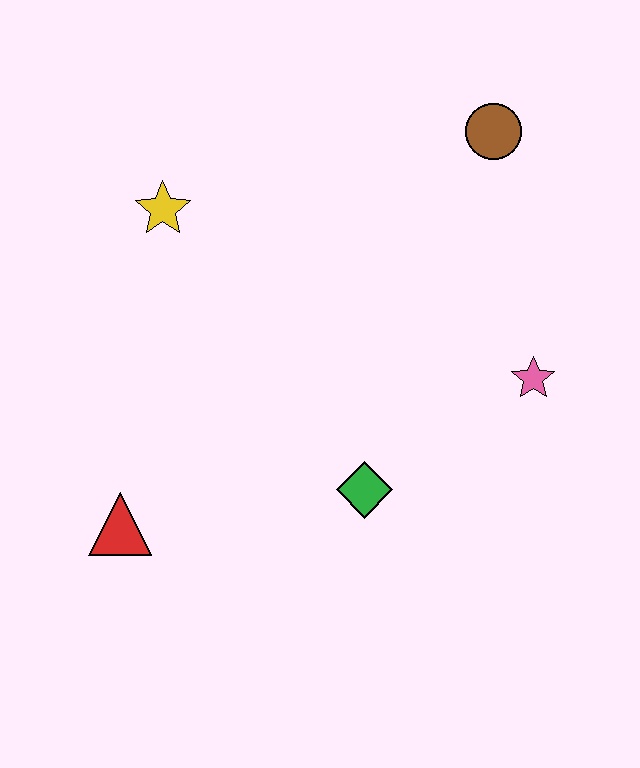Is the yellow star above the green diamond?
Yes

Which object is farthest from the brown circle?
The red triangle is farthest from the brown circle.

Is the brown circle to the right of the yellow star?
Yes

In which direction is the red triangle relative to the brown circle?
The red triangle is below the brown circle.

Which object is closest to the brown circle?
The pink star is closest to the brown circle.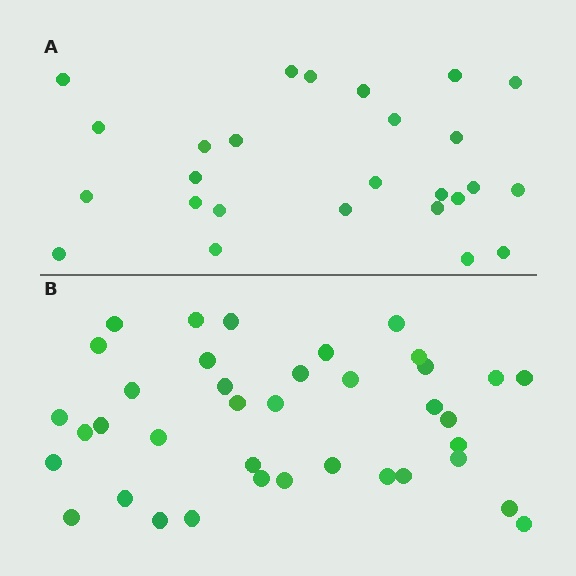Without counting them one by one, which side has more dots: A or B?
Region B (the bottom region) has more dots.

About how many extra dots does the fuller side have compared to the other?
Region B has roughly 12 or so more dots than region A.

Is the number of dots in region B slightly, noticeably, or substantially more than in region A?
Region B has substantially more. The ratio is roughly 1.5 to 1.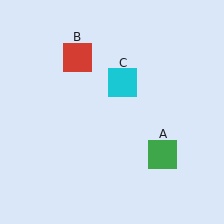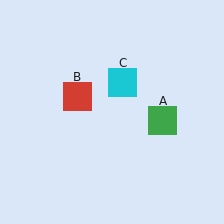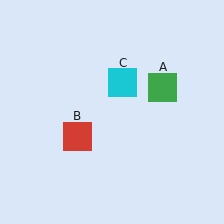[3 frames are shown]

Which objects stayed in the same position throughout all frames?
Cyan square (object C) remained stationary.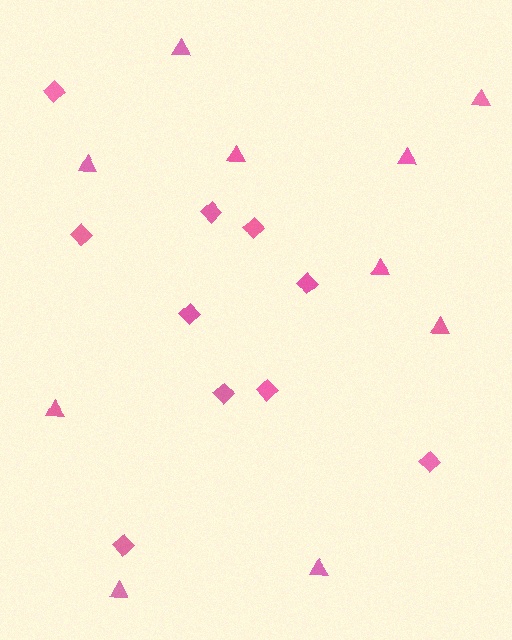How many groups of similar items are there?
There are 2 groups: one group of diamonds (10) and one group of triangles (10).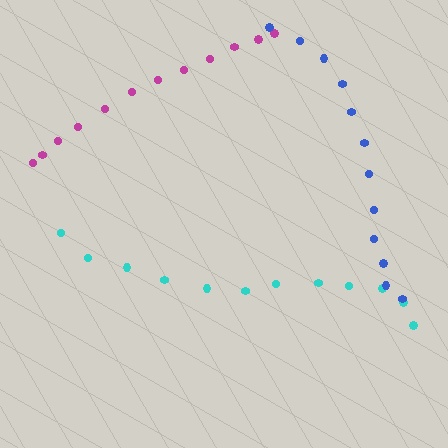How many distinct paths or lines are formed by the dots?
There are 3 distinct paths.